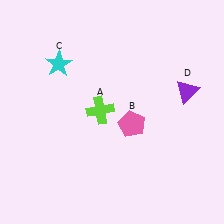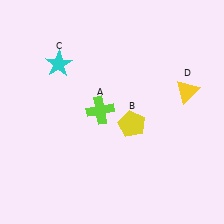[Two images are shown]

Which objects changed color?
B changed from pink to yellow. D changed from purple to yellow.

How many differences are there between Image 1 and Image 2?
There are 2 differences between the two images.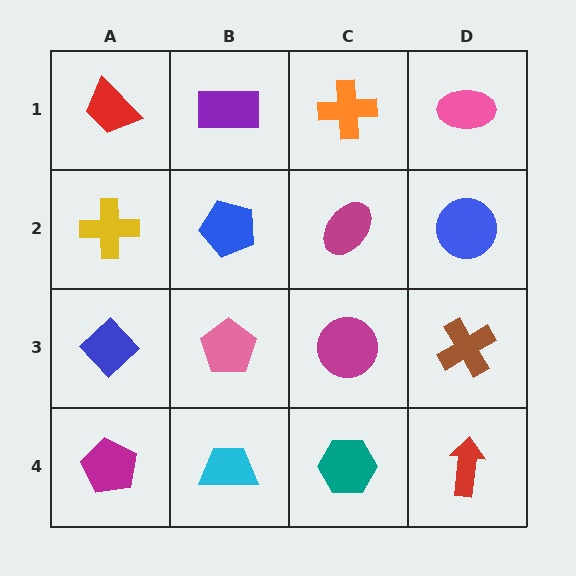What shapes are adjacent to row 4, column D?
A brown cross (row 3, column D), a teal hexagon (row 4, column C).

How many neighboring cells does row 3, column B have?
4.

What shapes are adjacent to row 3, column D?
A blue circle (row 2, column D), a red arrow (row 4, column D), a magenta circle (row 3, column C).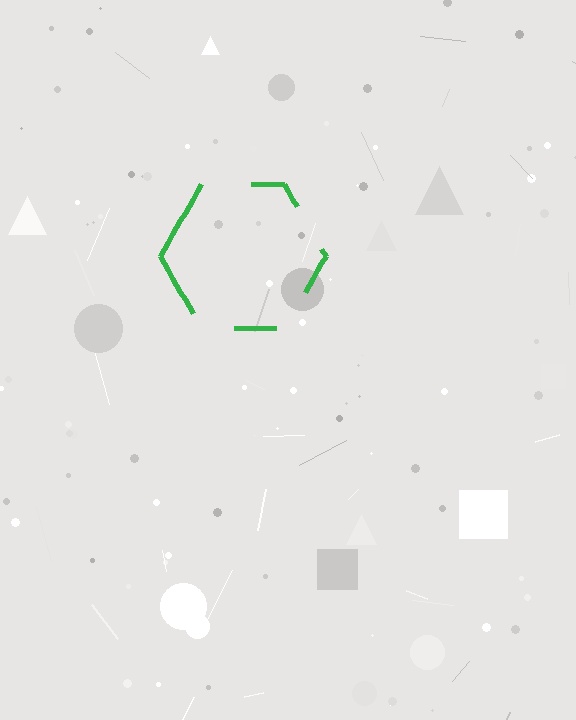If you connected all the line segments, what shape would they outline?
They would outline a hexagon.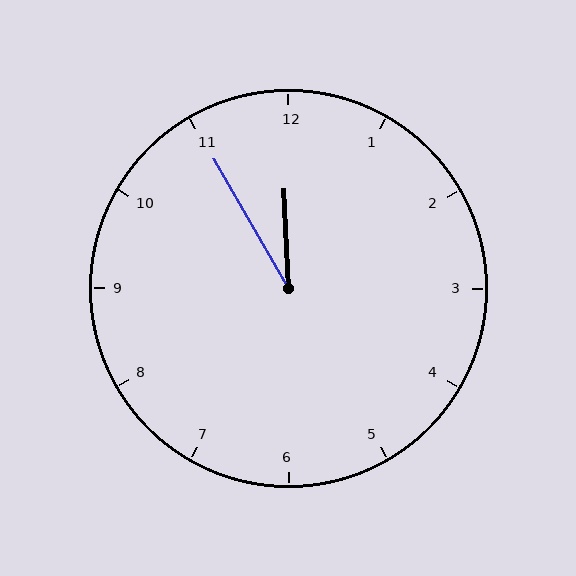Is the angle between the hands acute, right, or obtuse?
It is acute.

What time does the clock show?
11:55.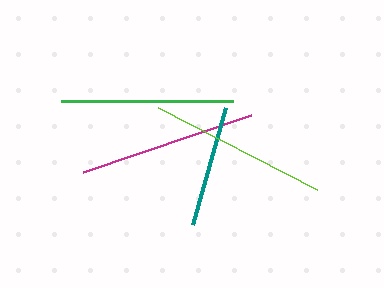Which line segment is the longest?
The lime line is the longest at approximately 178 pixels.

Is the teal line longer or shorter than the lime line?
The lime line is longer than the teal line.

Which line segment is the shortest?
The teal line is the shortest at approximately 122 pixels.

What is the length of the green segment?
The green segment is approximately 172 pixels long.